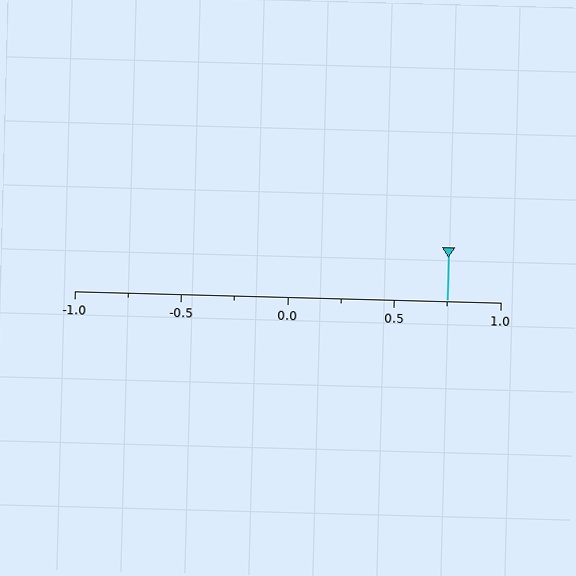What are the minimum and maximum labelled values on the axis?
The axis runs from -1.0 to 1.0.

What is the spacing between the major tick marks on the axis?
The major ticks are spaced 0.5 apart.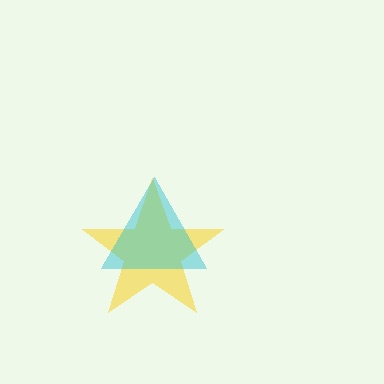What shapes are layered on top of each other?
The layered shapes are: a yellow star, a cyan triangle.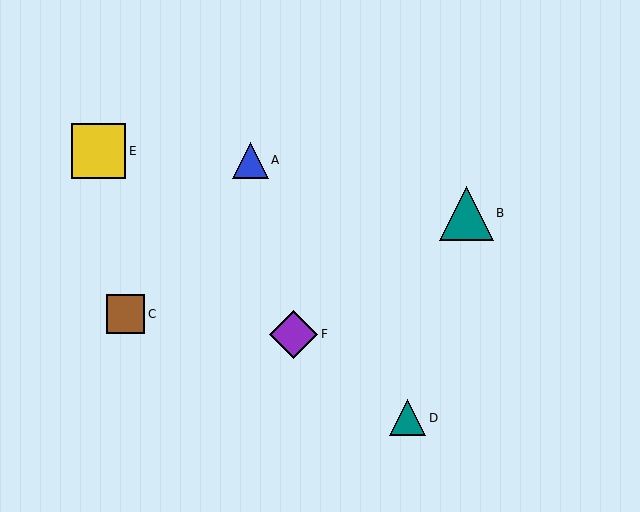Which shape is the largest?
The yellow square (labeled E) is the largest.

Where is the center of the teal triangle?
The center of the teal triangle is at (466, 213).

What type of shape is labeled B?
Shape B is a teal triangle.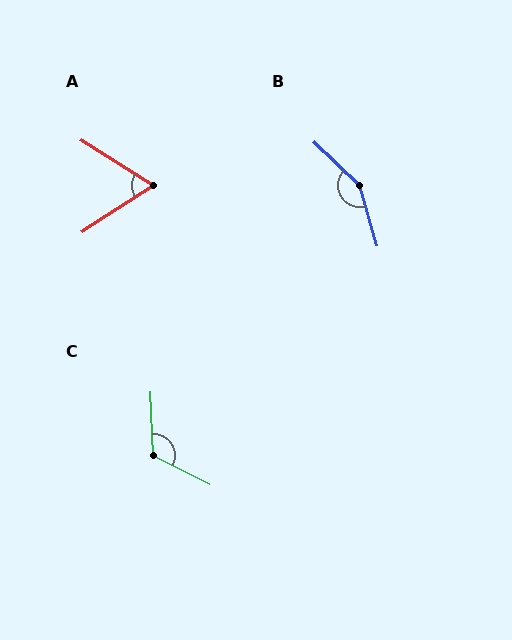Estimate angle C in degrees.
Approximately 119 degrees.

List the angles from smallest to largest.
A (65°), C (119°), B (150°).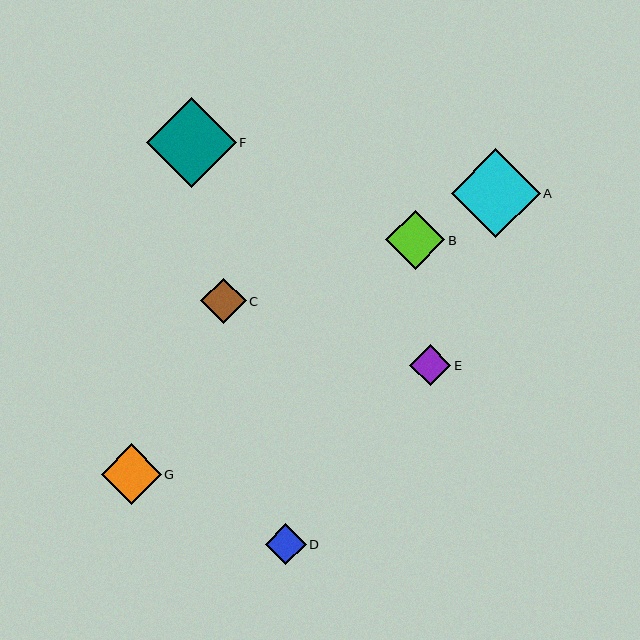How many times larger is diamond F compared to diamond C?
Diamond F is approximately 2.0 times the size of diamond C.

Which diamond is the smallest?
Diamond D is the smallest with a size of approximately 41 pixels.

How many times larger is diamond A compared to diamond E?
Diamond A is approximately 2.2 times the size of diamond E.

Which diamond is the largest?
Diamond F is the largest with a size of approximately 90 pixels.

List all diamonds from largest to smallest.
From largest to smallest: F, A, G, B, C, E, D.